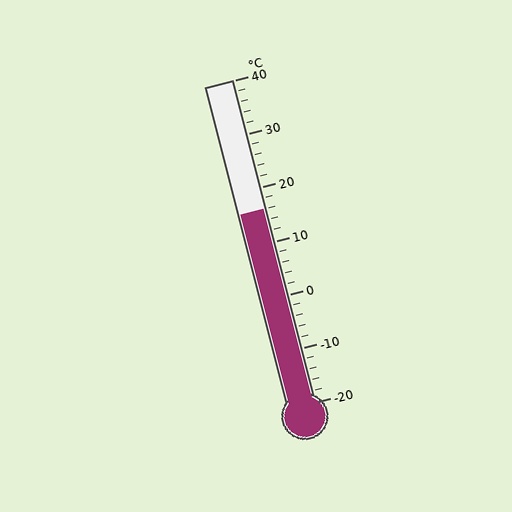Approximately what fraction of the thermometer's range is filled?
The thermometer is filled to approximately 60% of its range.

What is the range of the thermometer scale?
The thermometer scale ranges from -20°C to 40°C.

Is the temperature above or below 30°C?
The temperature is below 30°C.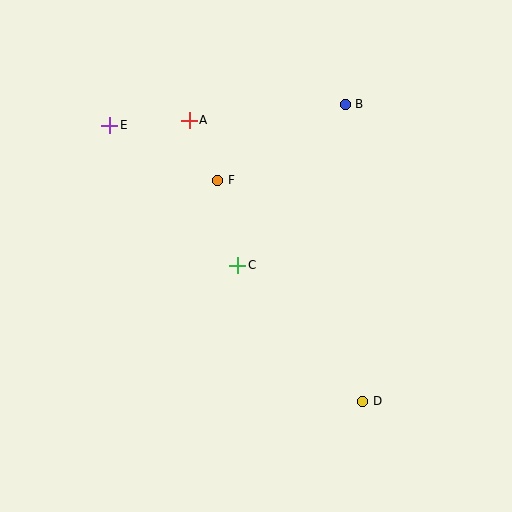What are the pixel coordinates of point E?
Point E is at (110, 125).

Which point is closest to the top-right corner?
Point B is closest to the top-right corner.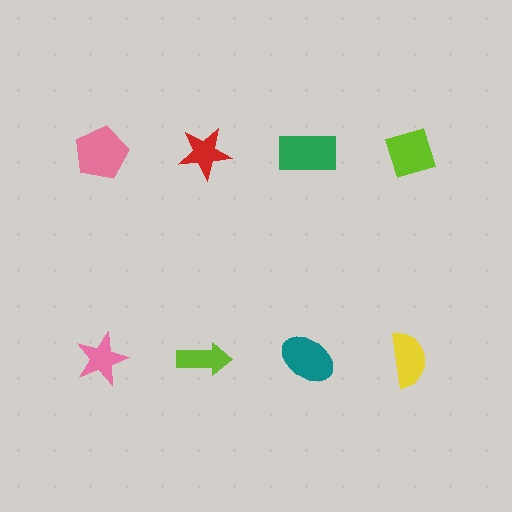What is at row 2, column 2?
A lime arrow.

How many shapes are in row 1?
4 shapes.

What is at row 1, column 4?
A lime diamond.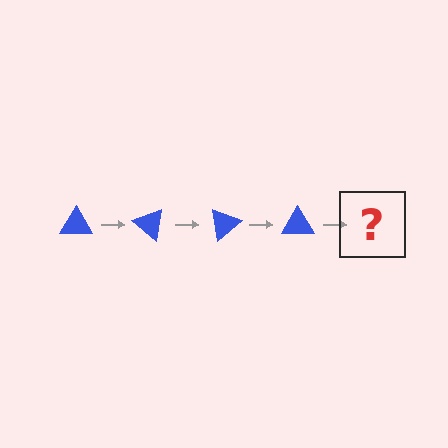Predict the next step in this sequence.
The next step is a blue triangle rotated 160 degrees.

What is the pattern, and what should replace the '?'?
The pattern is that the triangle rotates 40 degrees each step. The '?' should be a blue triangle rotated 160 degrees.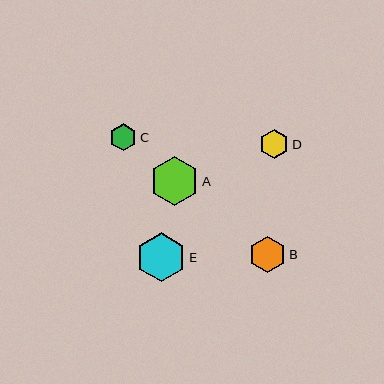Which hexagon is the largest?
Hexagon A is the largest with a size of approximately 49 pixels.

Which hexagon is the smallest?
Hexagon C is the smallest with a size of approximately 27 pixels.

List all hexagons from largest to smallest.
From largest to smallest: A, E, B, D, C.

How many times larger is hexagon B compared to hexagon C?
Hexagon B is approximately 1.3 times the size of hexagon C.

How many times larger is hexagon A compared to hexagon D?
Hexagon A is approximately 1.7 times the size of hexagon D.